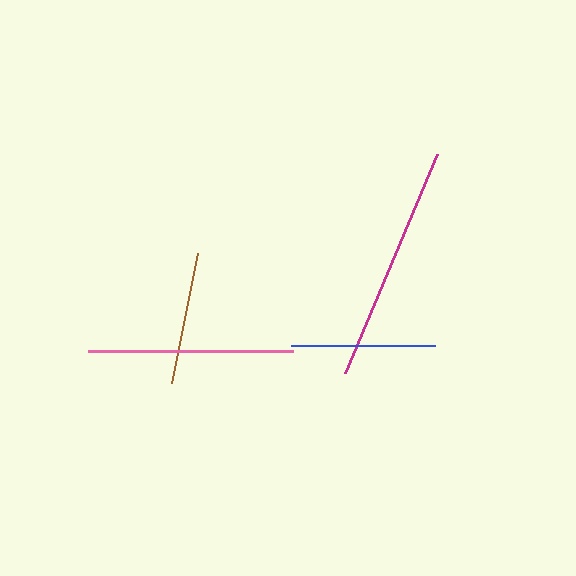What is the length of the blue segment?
The blue segment is approximately 144 pixels long.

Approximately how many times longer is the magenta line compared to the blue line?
The magenta line is approximately 1.6 times the length of the blue line.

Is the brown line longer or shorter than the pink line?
The pink line is longer than the brown line.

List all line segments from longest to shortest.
From longest to shortest: magenta, pink, blue, brown.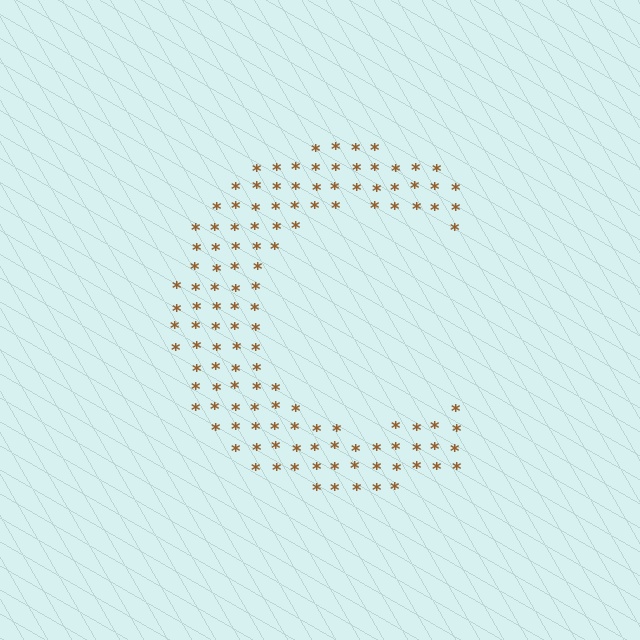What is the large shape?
The large shape is the letter C.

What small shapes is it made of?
It is made of small asterisks.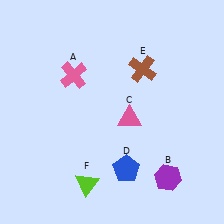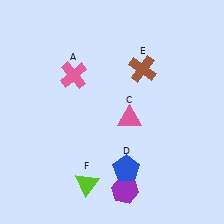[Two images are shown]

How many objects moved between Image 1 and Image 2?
1 object moved between the two images.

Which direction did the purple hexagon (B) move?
The purple hexagon (B) moved left.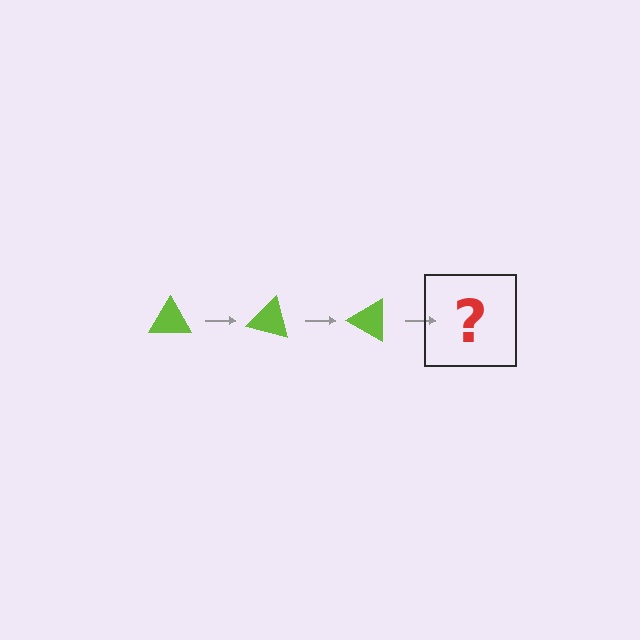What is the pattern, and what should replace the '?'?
The pattern is that the triangle rotates 15 degrees each step. The '?' should be a lime triangle rotated 45 degrees.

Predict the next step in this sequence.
The next step is a lime triangle rotated 45 degrees.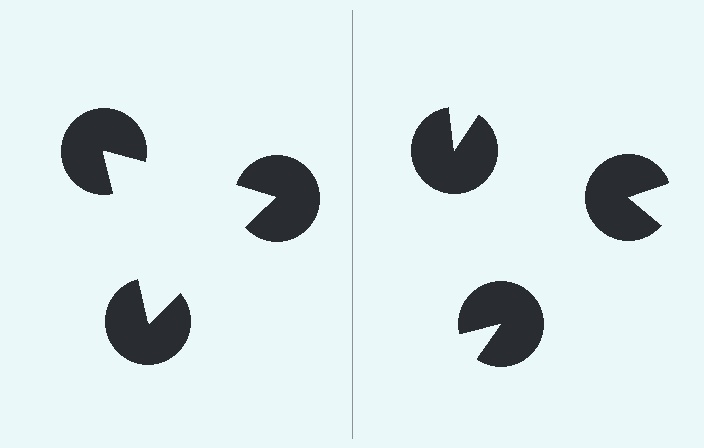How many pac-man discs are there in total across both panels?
6 — 3 on each side.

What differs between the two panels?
The pac-man discs are positioned identically on both sides; only the wedge orientations differ. On the left they align to a triangle; on the right they are misaligned.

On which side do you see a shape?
An illusory triangle appears on the left side. On the right side the wedge cuts are rotated, so no coherent shape forms.